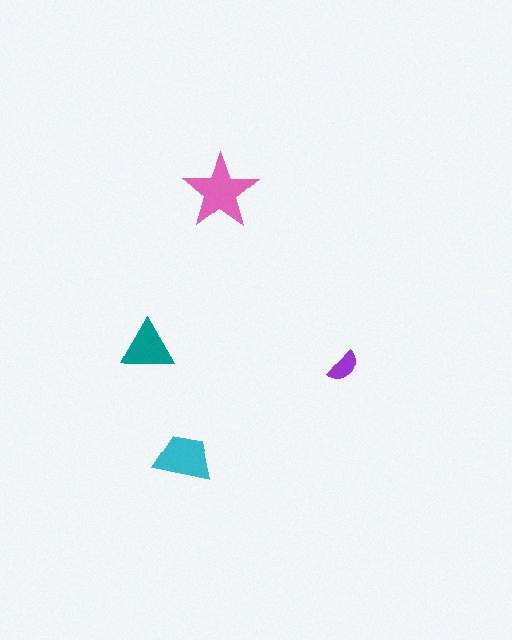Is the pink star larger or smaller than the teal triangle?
Larger.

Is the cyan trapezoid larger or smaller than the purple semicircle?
Larger.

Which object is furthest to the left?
The teal triangle is leftmost.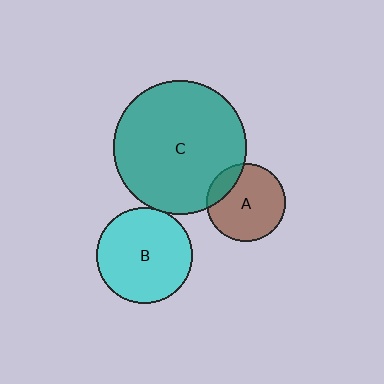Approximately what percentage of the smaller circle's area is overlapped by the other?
Approximately 5%.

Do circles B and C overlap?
Yes.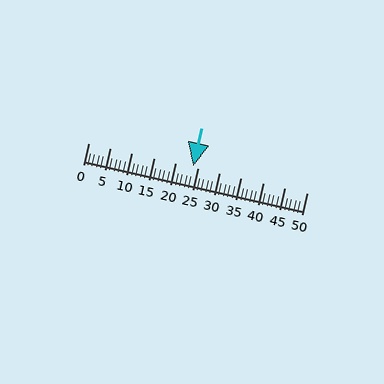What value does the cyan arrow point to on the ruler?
The cyan arrow points to approximately 24.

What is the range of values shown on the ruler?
The ruler shows values from 0 to 50.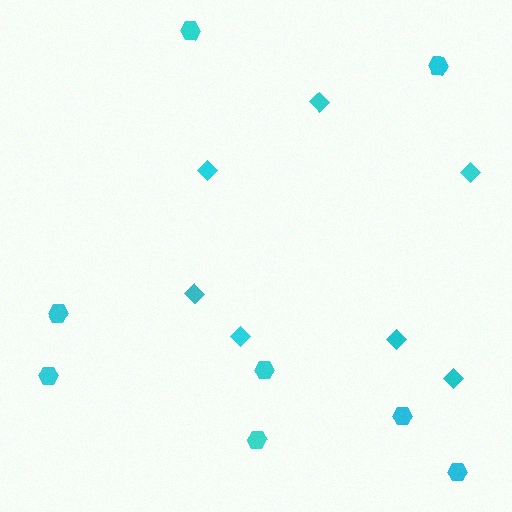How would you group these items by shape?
There are 2 groups: one group of hexagons (8) and one group of diamonds (7).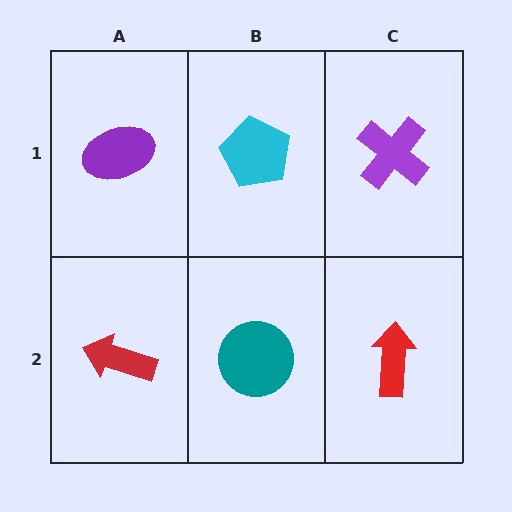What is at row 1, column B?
A cyan pentagon.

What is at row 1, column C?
A purple cross.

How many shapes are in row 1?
3 shapes.